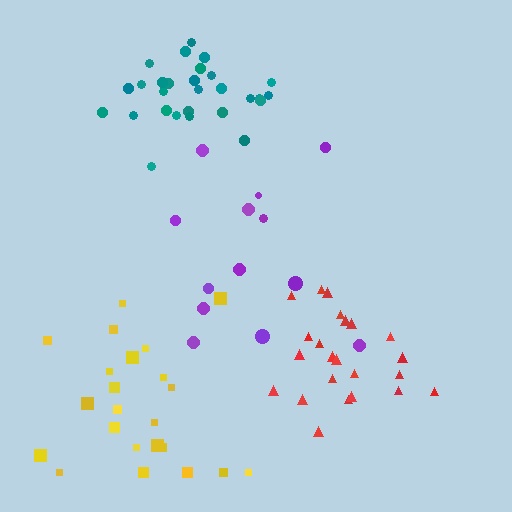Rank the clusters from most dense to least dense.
teal, red, yellow, purple.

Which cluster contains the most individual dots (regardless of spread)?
Teal (28).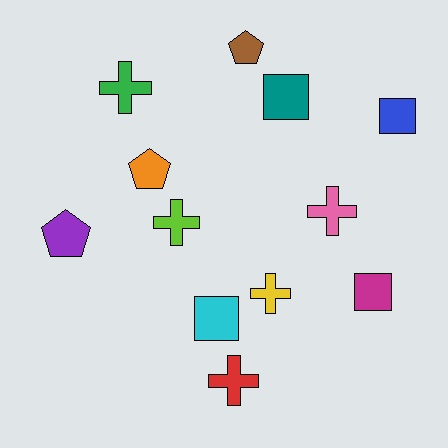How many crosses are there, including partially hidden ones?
There are 5 crosses.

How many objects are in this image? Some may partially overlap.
There are 12 objects.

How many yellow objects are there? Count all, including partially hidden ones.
There is 1 yellow object.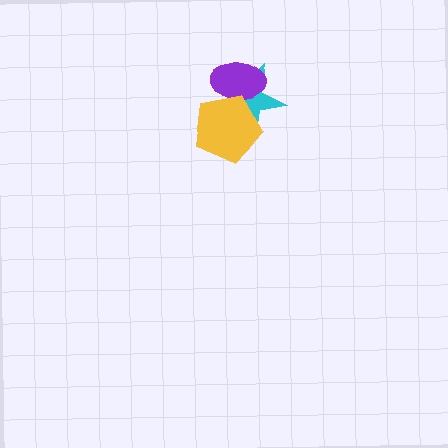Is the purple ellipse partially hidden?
Yes, it is partially covered by another shape.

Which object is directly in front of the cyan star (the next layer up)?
The purple ellipse is directly in front of the cyan star.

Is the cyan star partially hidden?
Yes, it is partially covered by another shape.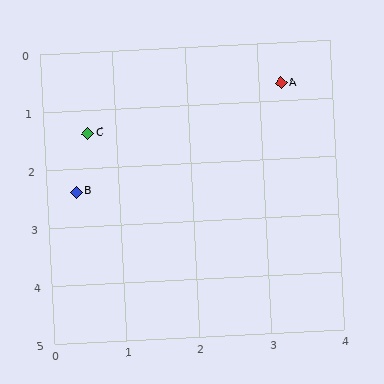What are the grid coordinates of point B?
Point B is at approximately (0.4, 2.4).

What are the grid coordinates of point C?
Point C is at approximately (0.6, 1.4).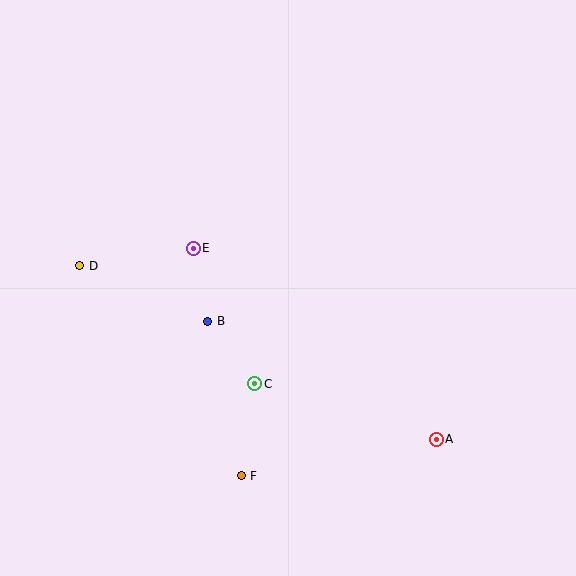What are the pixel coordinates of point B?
Point B is at (208, 321).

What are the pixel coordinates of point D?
Point D is at (80, 266).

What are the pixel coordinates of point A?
Point A is at (436, 439).